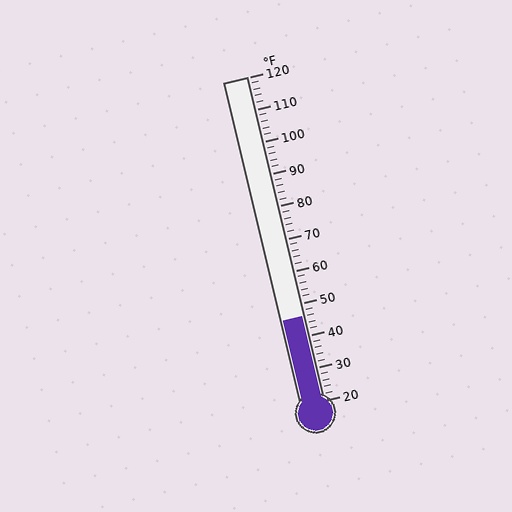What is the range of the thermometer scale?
The thermometer scale ranges from 20°F to 120°F.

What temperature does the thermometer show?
The thermometer shows approximately 46°F.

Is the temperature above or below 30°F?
The temperature is above 30°F.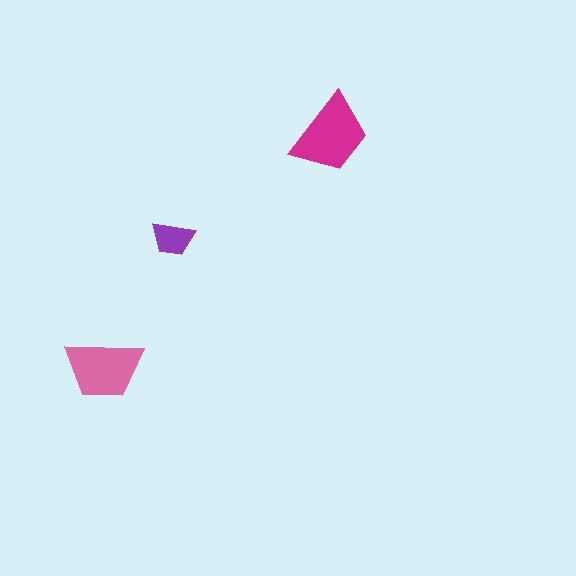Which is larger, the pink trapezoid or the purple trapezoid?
The pink one.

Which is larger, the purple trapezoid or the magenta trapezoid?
The magenta one.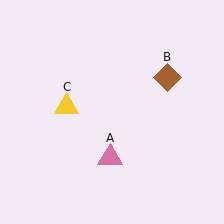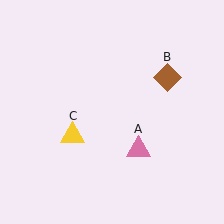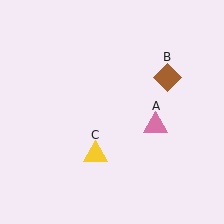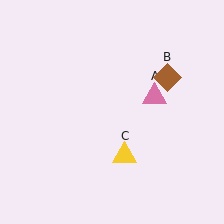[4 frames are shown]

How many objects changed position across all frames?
2 objects changed position: pink triangle (object A), yellow triangle (object C).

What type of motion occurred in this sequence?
The pink triangle (object A), yellow triangle (object C) rotated counterclockwise around the center of the scene.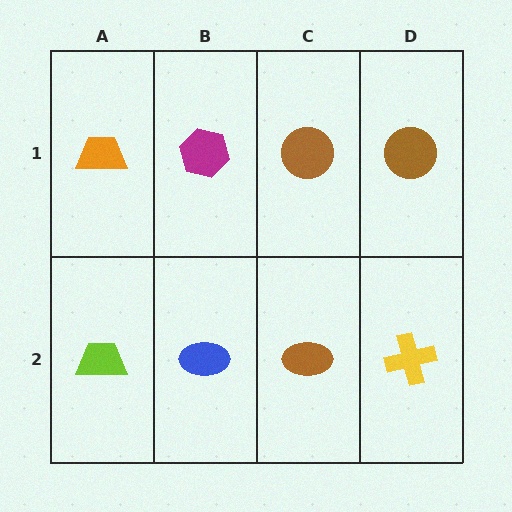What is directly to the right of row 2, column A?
A blue ellipse.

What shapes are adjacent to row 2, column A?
An orange trapezoid (row 1, column A), a blue ellipse (row 2, column B).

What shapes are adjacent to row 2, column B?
A magenta hexagon (row 1, column B), a lime trapezoid (row 2, column A), a brown ellipse (row 2, column C).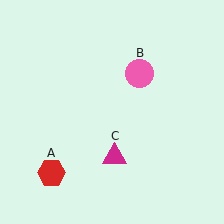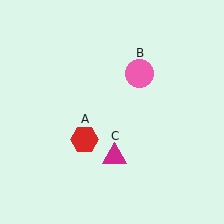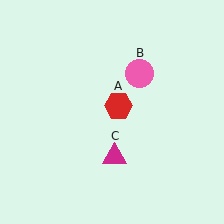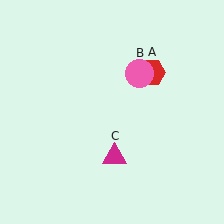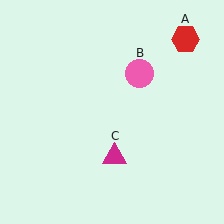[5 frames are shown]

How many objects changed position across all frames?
1 object changed position: red hexagon (object A).